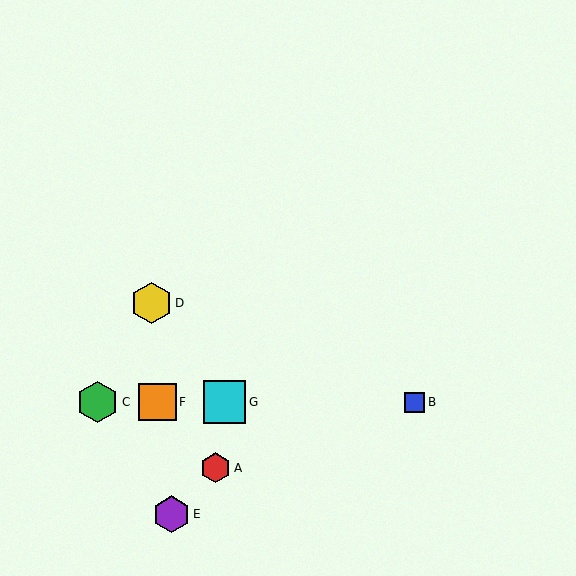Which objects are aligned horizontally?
Objects B, C, F, G are aligned horizontally.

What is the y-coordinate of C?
Object C is at y≈402.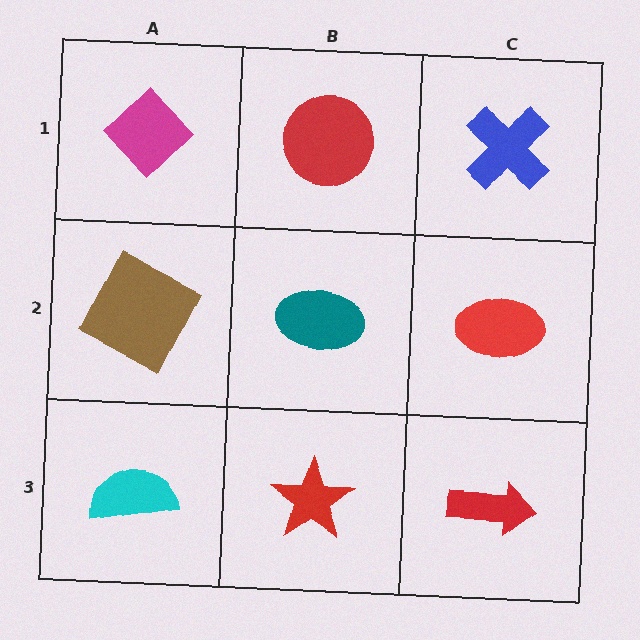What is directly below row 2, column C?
A red arrow.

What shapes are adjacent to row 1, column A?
A brown square (row 2, column A), a red circle (row 1, column B).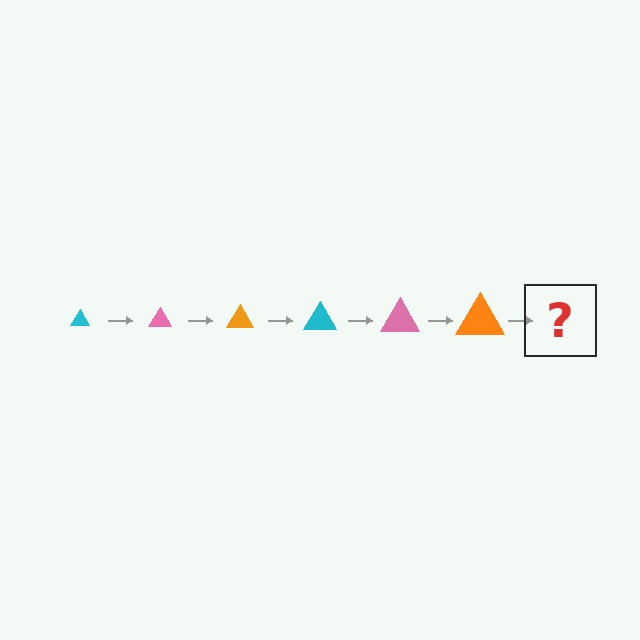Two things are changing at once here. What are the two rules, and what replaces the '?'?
The two rules are that the triangle grows larger each step and the color cycles through cyan, pink, and orange. The '?' should be a cyan triangle, larger than the previous one.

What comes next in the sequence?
The next element should be a cyan triangle, larger than the previous one.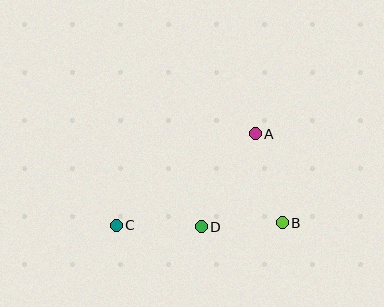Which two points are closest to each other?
Points B and D are closest to each other.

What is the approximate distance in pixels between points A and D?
The distance between A and D is approximately 108 pixels.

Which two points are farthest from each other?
Points A and C are farthest from each other.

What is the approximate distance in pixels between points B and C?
The distance between B and C is approximately 166 pixels.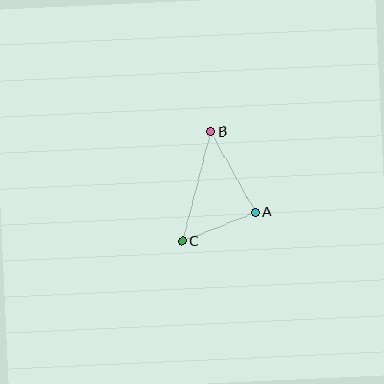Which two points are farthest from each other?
Points B and C are farthest from each other.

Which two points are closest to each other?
Points A and C are closest to each other.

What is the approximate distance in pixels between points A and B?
The distance between A and B is approximately 92 pixels.